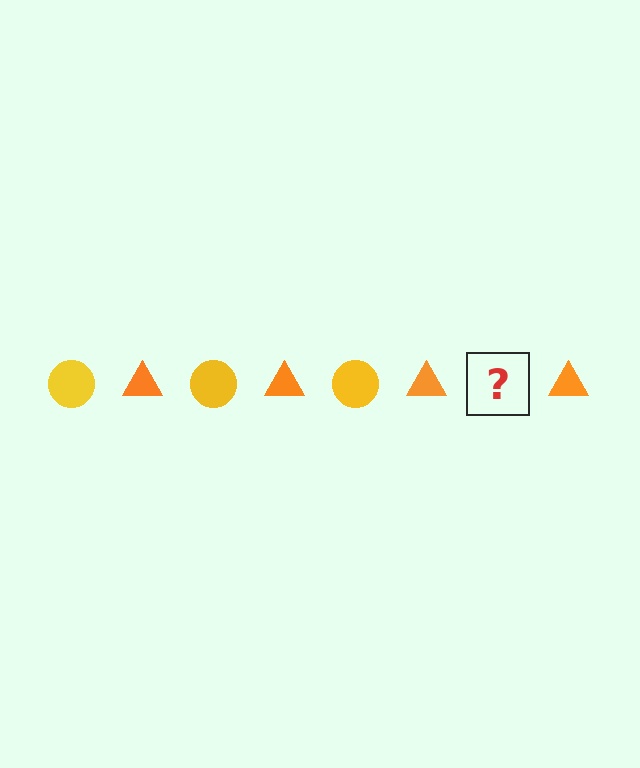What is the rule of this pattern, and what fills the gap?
The rule is that the pattern alternates between yellow circle and orange triangle. The gap should be filled with a yellow circle.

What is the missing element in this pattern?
The missing element is a yellow circle.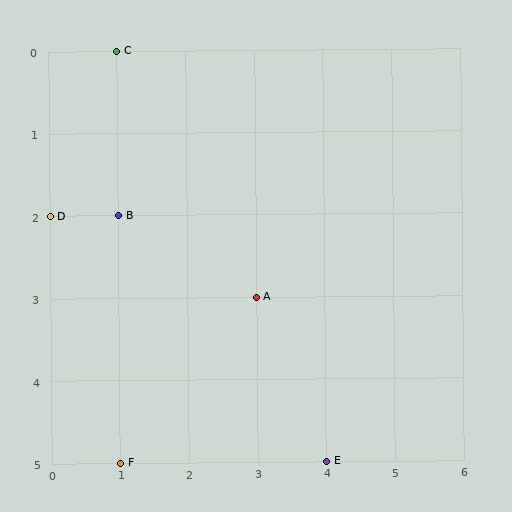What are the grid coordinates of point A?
Point A is at grid coordinates (3, 3).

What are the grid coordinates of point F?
Point F is at grid coordinates (1, 5).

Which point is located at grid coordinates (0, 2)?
Point D is at (0, 2).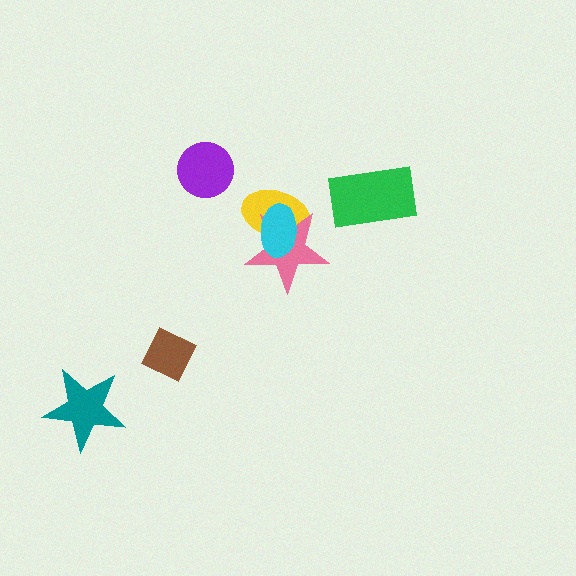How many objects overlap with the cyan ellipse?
2 objects overlap with the cyan ellipse.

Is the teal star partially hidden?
No, no other shape covers it.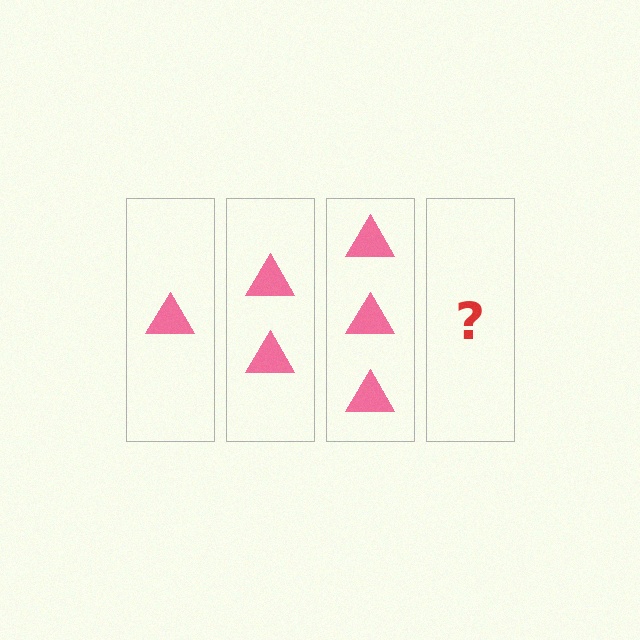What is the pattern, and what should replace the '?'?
The pattern is that each step adds one more triangle. The '?' should be 4 triangles.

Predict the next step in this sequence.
The next step is 4 triangles.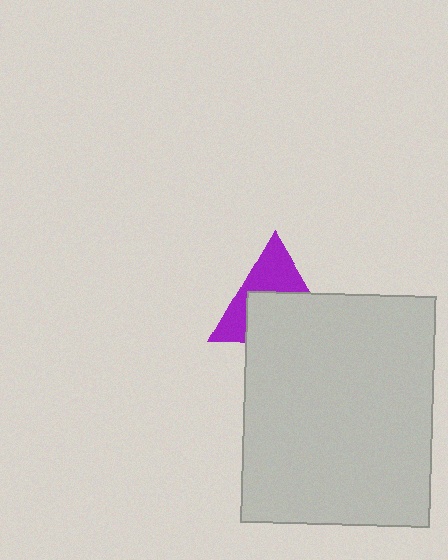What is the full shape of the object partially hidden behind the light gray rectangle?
The partially hidden object is a purple triangle.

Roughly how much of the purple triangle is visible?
About half of it is visible (roughly 46%).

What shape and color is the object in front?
The object in front is a light gray rectangle.